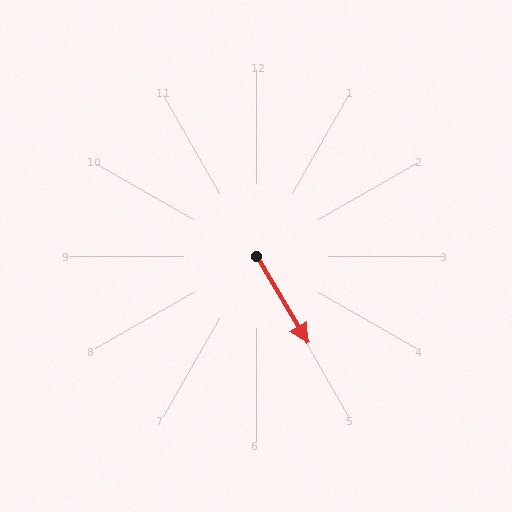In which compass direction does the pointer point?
Southeast.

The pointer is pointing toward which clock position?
Roughly 5 o'clock.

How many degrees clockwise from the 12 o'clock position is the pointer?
Approximately 149 degrees.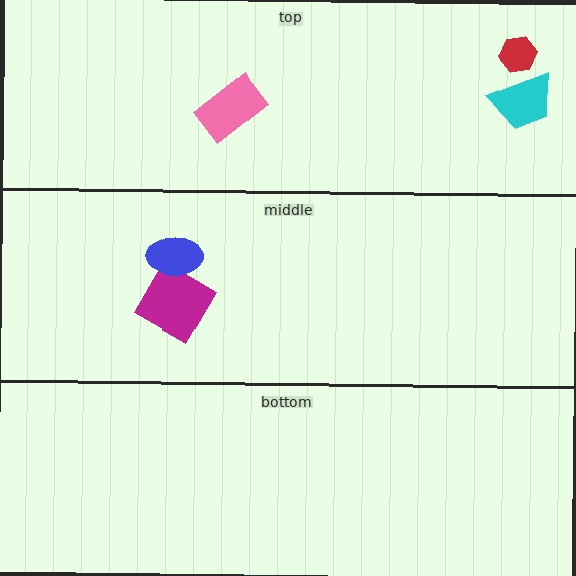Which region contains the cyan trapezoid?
The top region.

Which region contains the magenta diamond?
The middle region.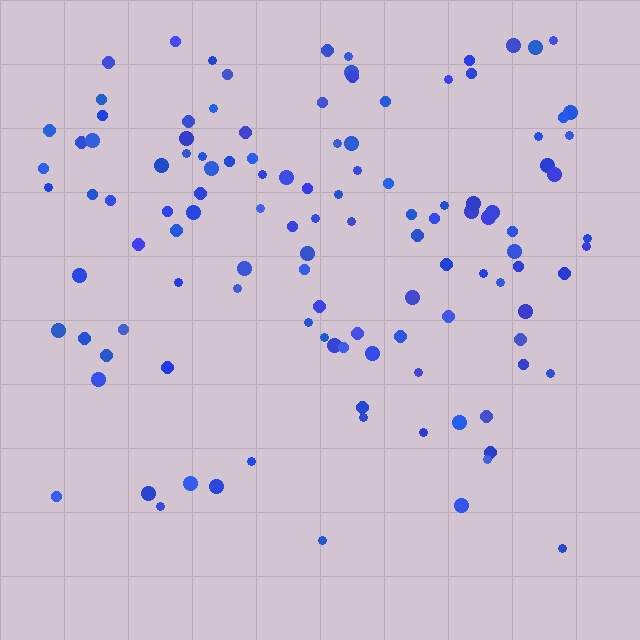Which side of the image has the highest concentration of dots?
The top.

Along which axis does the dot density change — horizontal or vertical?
Vertical.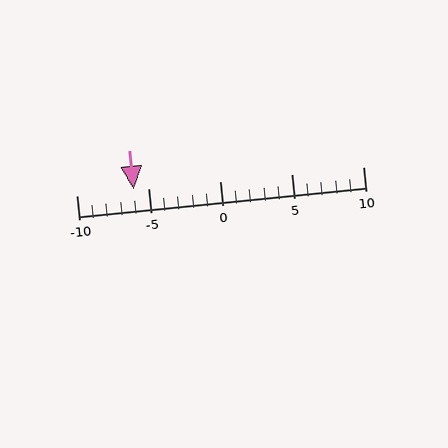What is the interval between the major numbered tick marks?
The major tick marks are spaced 5 units apart.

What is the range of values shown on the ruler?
The ruler shows values from -10 to 10.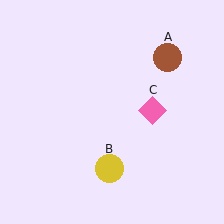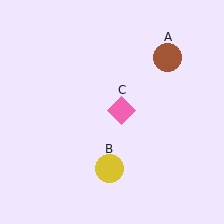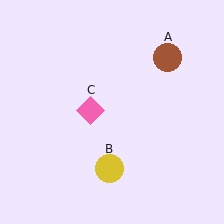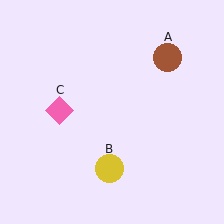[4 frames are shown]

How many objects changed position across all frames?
1 object changed position: pink diamond (object C).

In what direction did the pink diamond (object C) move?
The pink diamond (object C) moved left.